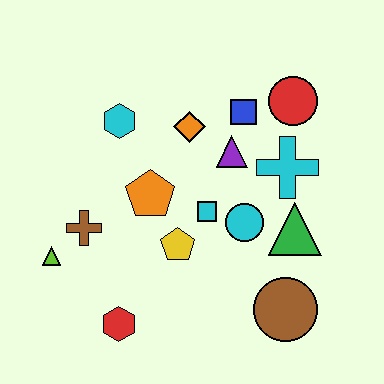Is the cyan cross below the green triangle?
No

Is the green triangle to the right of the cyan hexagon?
Yes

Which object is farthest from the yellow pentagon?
The red circle is farthest from the yellow pentagon.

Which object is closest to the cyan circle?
The cyan square is closest to the cyan circle.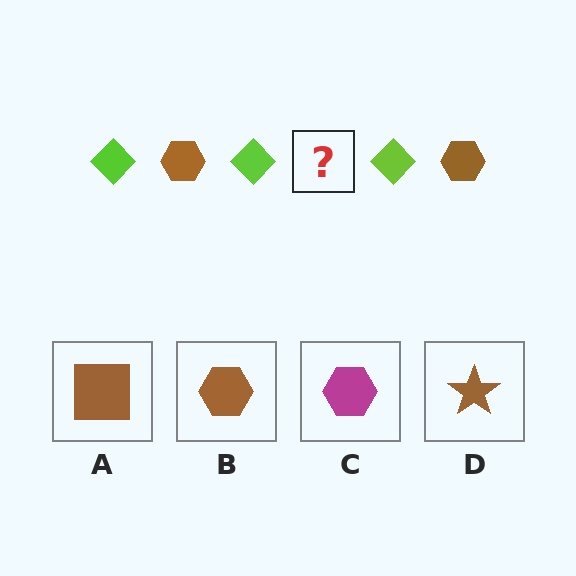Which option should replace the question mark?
Option B.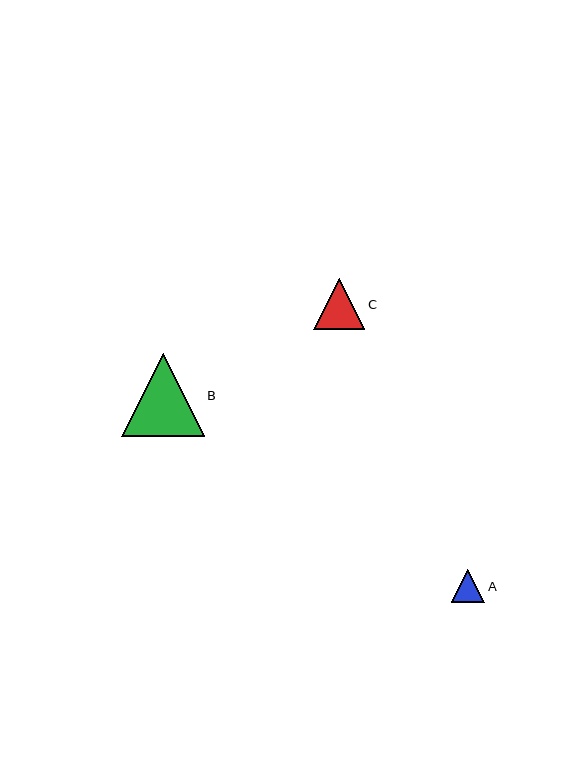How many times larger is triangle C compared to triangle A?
Triangle C is approximately 1.5 times the size of triangle A.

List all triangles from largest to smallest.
From largest to smallest: B, C, A.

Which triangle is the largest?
Triangle B is the largest with a size of approximately 83 pixels.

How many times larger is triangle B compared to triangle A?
Triangle B is approximately 2.5 times the size of triangle A.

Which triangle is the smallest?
Triangle A is the smallest with a size of approximately 33 pixels.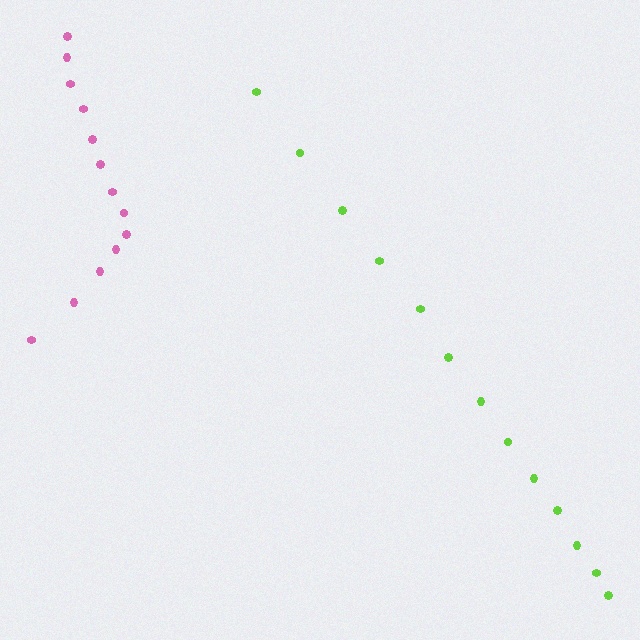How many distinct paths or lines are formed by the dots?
There are 2 distinct paths.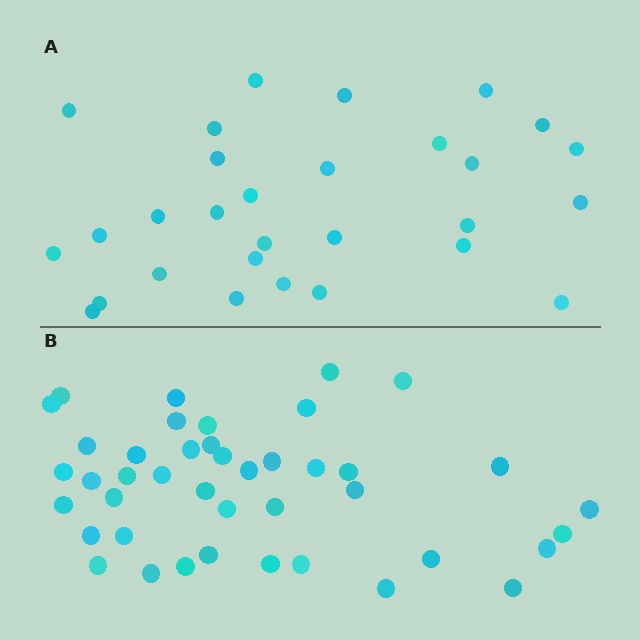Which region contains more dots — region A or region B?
Region B (the bottom region) has more dots.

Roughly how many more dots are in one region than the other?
Region B has approximately 15 more dots than region A.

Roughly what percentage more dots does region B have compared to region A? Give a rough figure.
About 45% more.